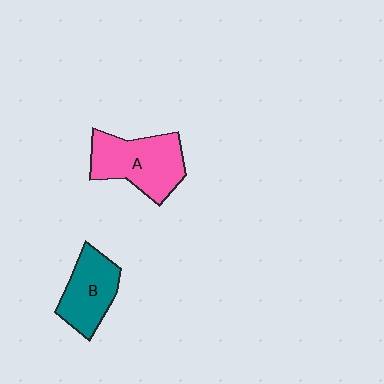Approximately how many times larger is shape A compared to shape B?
Approximately 1.3 times.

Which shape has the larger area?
Shape A (pink).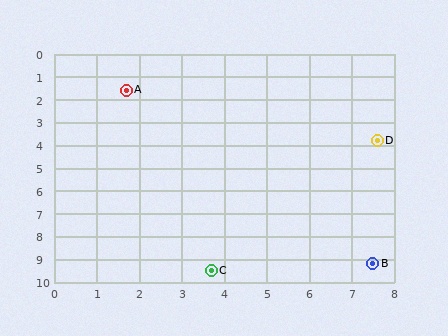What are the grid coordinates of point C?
Point C is at approximately (3.7, 9.5).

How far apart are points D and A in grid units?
Points D and A are about 6.3 grid units apart.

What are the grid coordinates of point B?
Point B is at approximately (7.5, 9.2).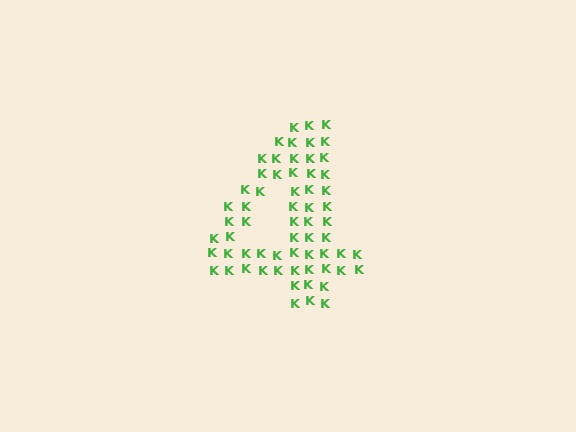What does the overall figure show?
The overall figure shows the digit 4.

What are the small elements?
The small elements are letter K's.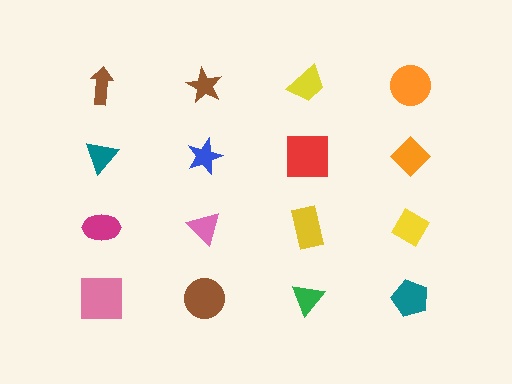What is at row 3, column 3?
A yellow rectangle.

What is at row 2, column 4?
An orange diamond.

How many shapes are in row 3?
4 shapes.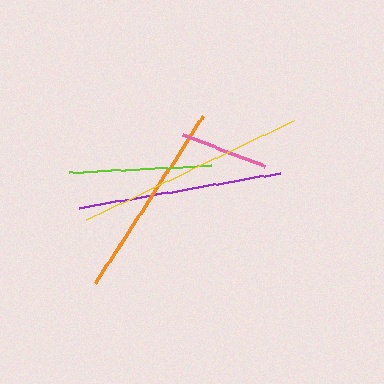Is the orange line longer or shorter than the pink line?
The orange line is longer than the pink line.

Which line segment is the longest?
The yellow line is the longest at approximately 230 pixels.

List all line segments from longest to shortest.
From longest to shortest: yellow, purple, orange, lime, pink.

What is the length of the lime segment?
The lime segment is approximately 142 pixels long.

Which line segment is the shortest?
The pink line is the shortest at approximately 88 pixels.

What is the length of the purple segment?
The purple segment is approximately 205 pixels long.